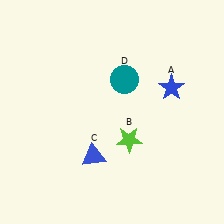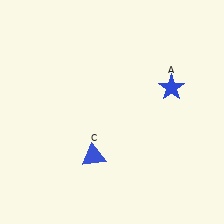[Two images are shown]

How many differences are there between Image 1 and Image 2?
There are 2 differences between the two images.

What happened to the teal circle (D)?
The teal circle (D) was removed in Image 2. It was in the top-right area of Image 1.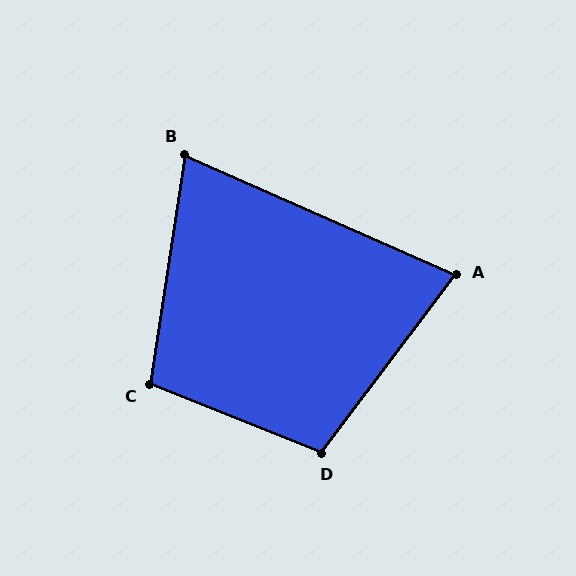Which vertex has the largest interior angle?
D, at approximately 105 degrees.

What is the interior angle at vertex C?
Approximately 103 degrees (obtuse).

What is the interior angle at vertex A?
Approximately 77 degrees (acute).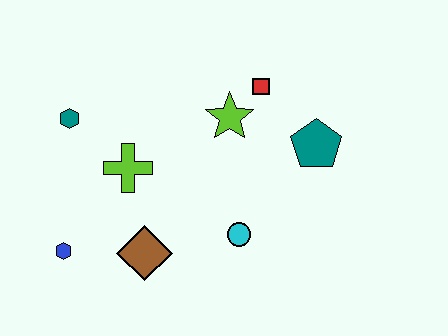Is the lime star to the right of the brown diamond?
Yes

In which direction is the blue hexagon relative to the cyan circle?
The blue hexagon is to the left of the cyan circle.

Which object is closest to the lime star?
The red square is closest to the lime star.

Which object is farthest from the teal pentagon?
The blue hexagon is farthest from the teal pentagon.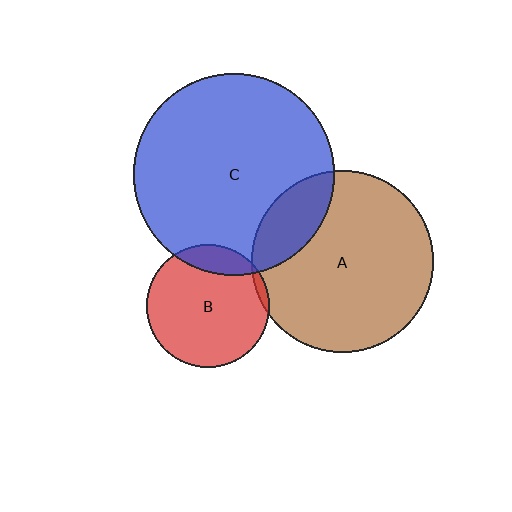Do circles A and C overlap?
Yes.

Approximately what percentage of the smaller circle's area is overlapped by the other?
Approximately 20%.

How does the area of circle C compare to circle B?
Approximately 2.7 times.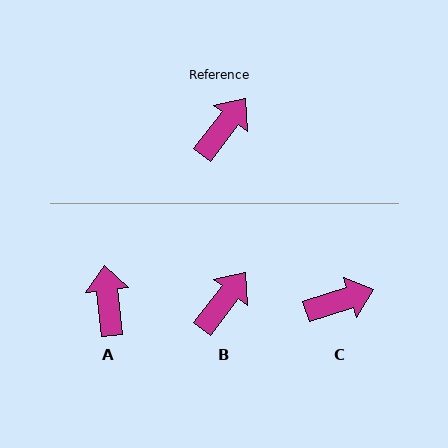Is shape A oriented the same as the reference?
No, it is off by about 44 degrees.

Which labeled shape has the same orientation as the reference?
B.